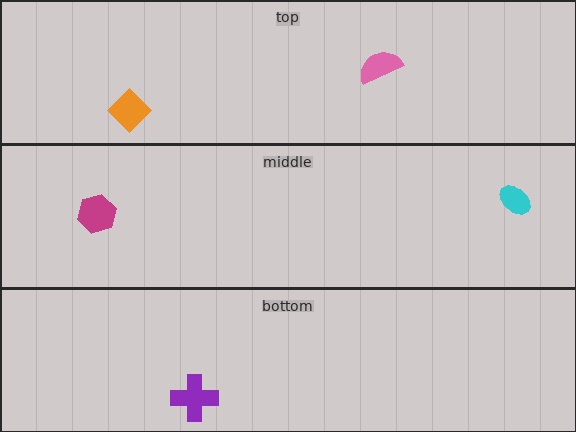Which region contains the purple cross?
The bottom region.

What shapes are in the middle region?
The cyan ellipse, the magenta hexagon.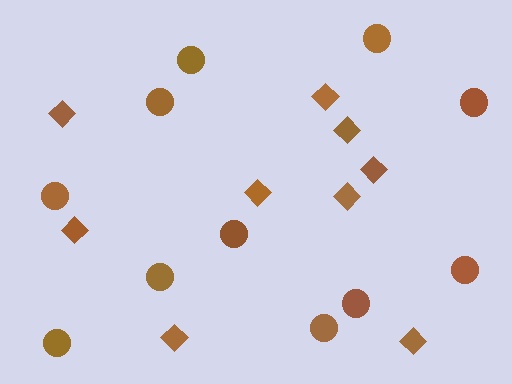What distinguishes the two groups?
There are 2 groups: one group of diamonds (9) and one group of circles (11).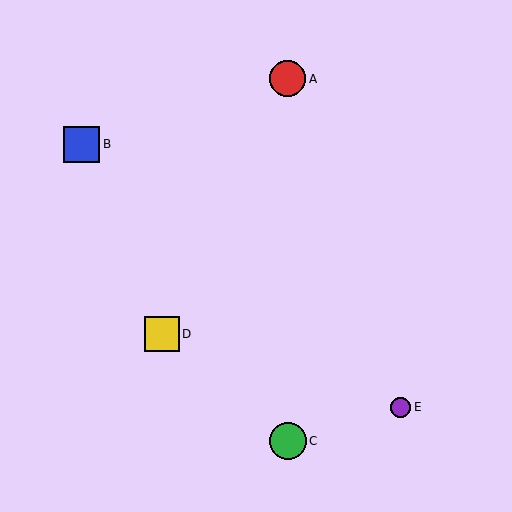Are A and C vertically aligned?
Yes, both are at x≈288.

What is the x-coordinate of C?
Object C is at x≈288.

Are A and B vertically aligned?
No, A is at x≈288 and B is at x≈82.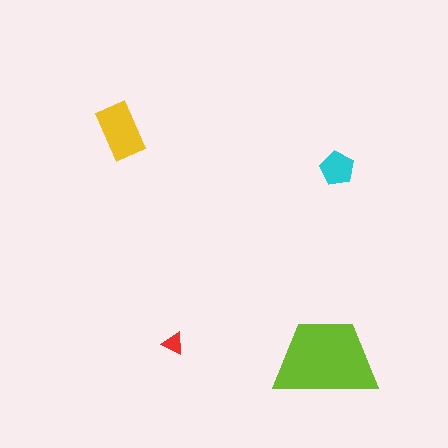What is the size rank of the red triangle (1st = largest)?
4th.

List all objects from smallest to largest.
The red triangle, the cyan pentagon, the yellow rectangle, the lime trapezoid.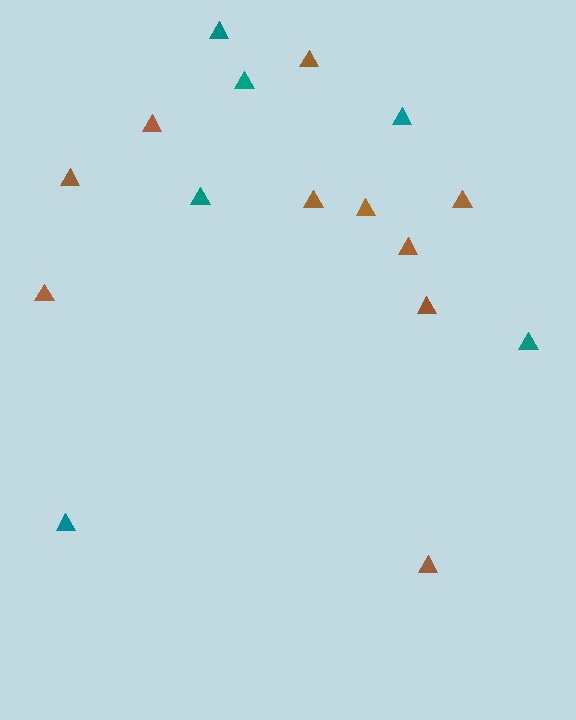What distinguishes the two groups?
There are 2 groups: one group of teal triangles (6) and one group of brown triangles (10).